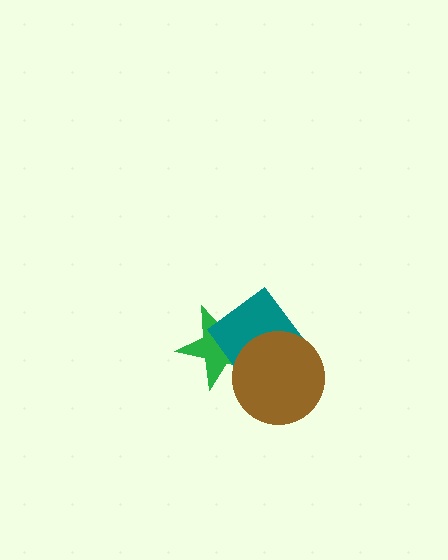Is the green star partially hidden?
Yes, it is partially covered by another shape.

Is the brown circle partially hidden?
No, no other shape covers it.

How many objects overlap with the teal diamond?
2 objects overlap with the teal diamond.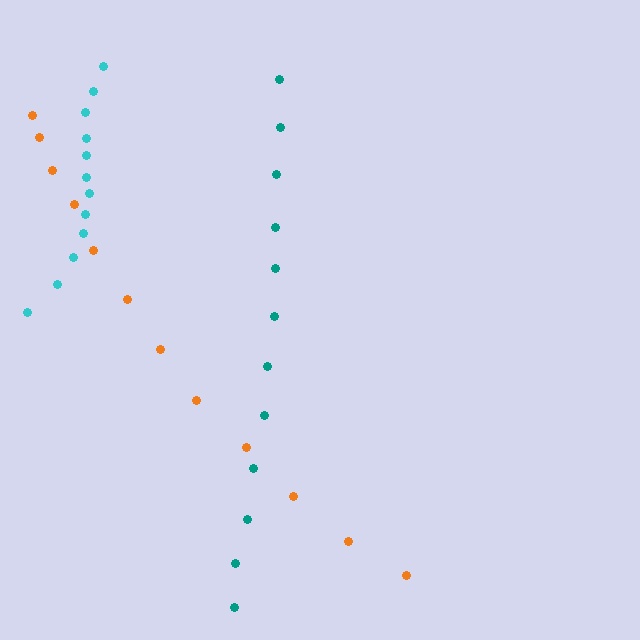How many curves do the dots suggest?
There are 3 distinct paths.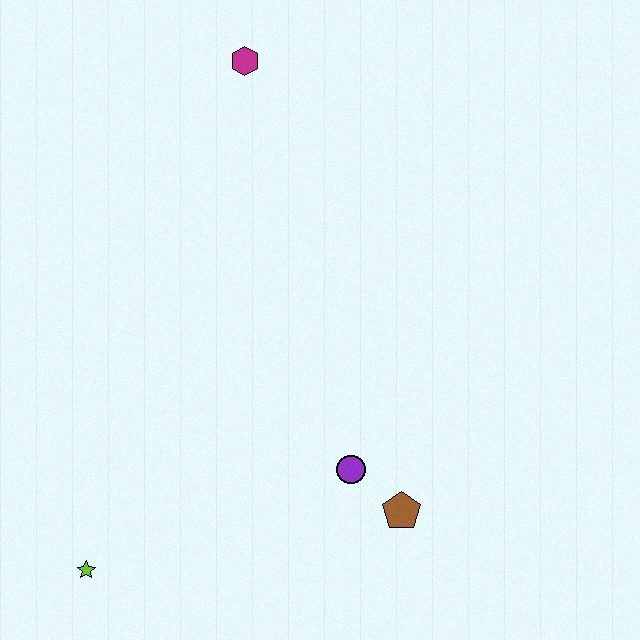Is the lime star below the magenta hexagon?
Yes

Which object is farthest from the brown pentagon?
The magenta hexagon is farthest from the brown pentagon.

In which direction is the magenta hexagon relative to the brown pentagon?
The magenta hexagon is above the brown pentagon.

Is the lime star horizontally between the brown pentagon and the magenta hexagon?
No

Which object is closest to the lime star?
The purple circle is closest to the lime star.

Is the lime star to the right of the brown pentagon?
No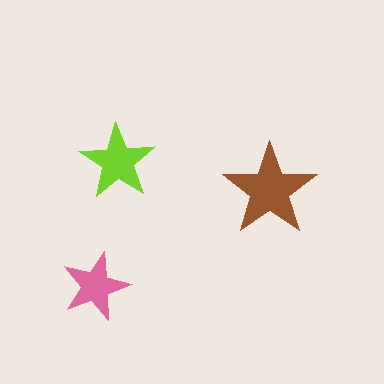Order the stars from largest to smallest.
the brown one, the lime one, the pink one.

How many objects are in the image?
There are 3 objects in the image.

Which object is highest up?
The lime star is topmost.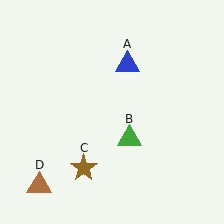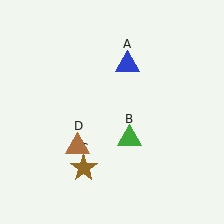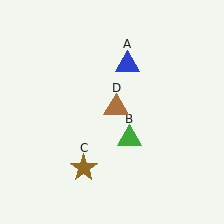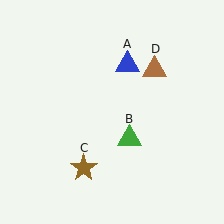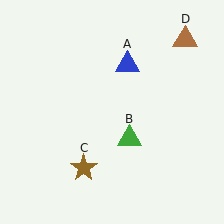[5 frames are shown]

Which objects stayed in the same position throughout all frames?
Blue triangle (object A) and green triangle (object B) and brown star (object C) remained stationary.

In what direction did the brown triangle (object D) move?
The brown triangle (object D) moved up and to the right.